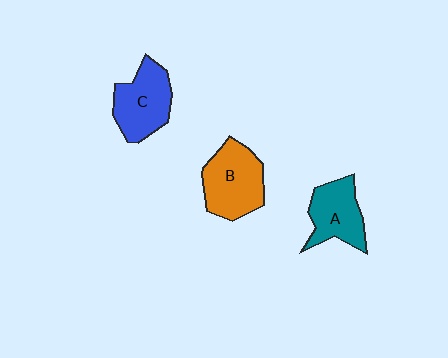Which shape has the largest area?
Shape B (orange).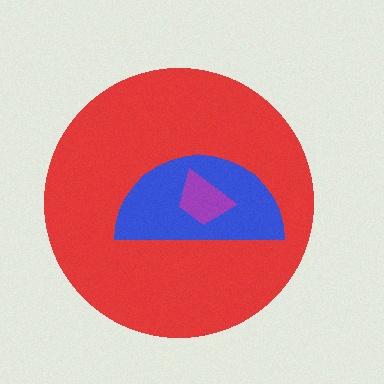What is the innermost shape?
The purple trapezoid.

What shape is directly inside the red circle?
The blue semicircle.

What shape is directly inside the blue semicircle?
The purple trapezoid.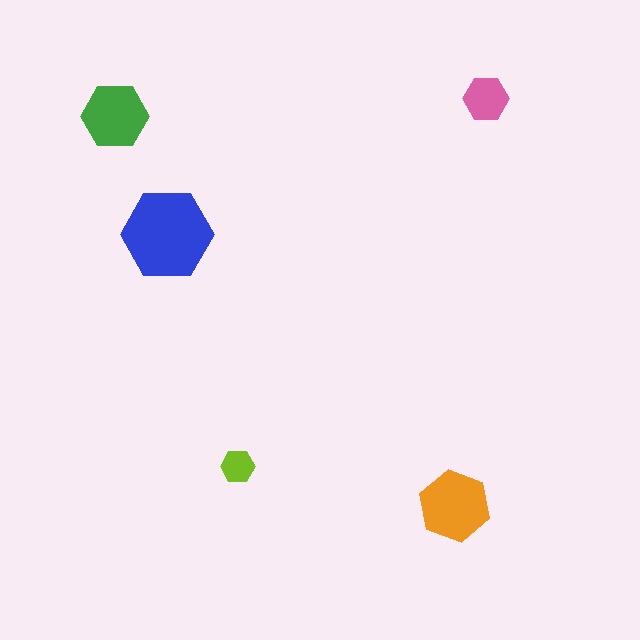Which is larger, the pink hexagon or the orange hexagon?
The orange one.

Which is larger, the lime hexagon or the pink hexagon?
The pink one.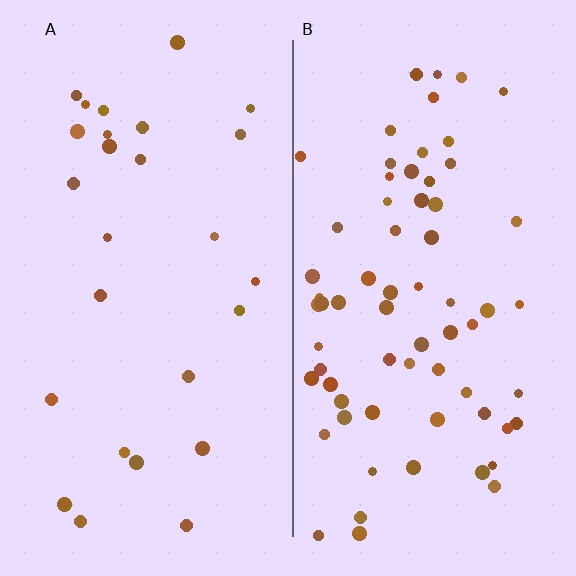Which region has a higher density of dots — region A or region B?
B (the right).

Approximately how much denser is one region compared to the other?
Approximately 2.5× — region B over region A.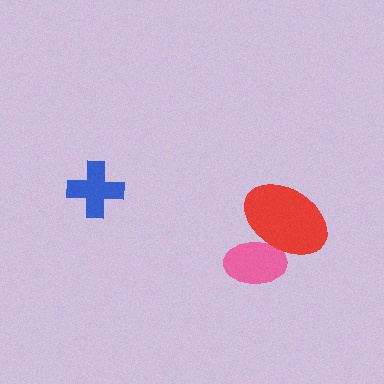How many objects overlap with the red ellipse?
1 object overlaps with the red ellipse.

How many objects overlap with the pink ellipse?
1 object overlaps with the pink ellipse.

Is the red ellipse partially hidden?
No, no other shape covers it.